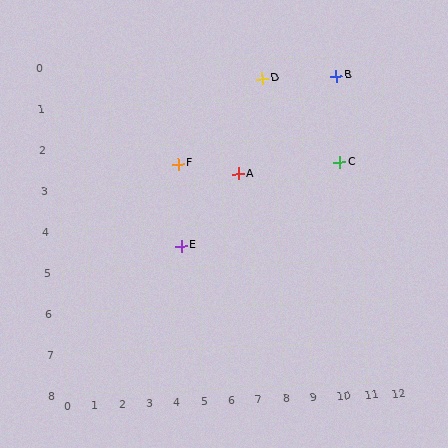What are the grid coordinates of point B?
Point B is at approximately (10.3, 0.5).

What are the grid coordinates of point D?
Point D is at approximately (7.6, 0.5).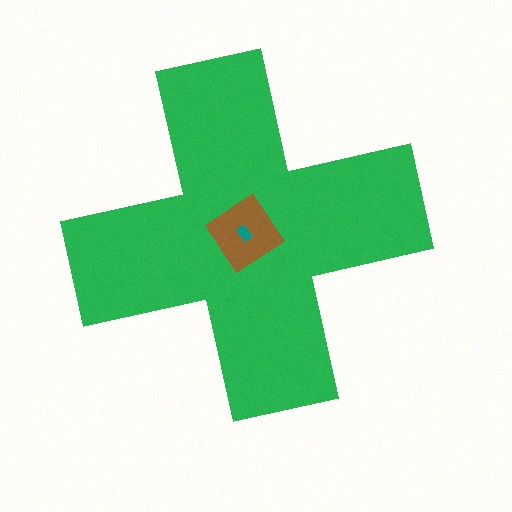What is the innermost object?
The teal rectangle.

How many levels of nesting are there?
3.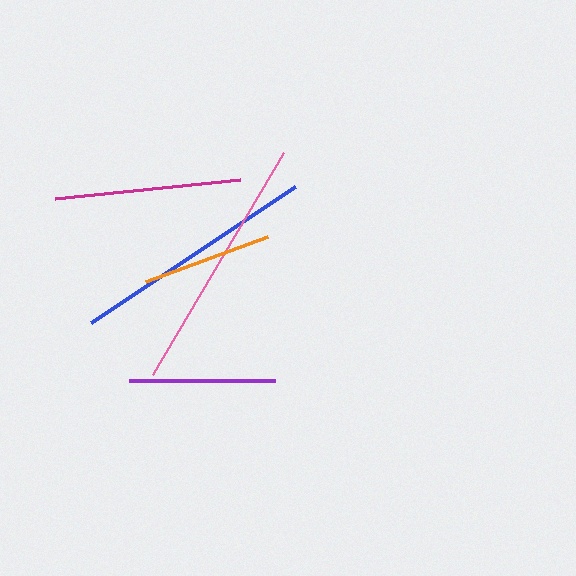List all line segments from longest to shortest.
From longest to shortest: pink, blue, magenta, purple, orange.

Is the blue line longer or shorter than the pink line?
The pink line is longer than the blue line.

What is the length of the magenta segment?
The magenta segment is approximately 187 pixels long.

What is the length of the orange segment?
The orange segment is approximately 130 pixels long.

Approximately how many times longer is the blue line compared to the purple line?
The blue line is approximately 1.7 times the length of the purple line.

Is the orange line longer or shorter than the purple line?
The purple line is longer than the orange line.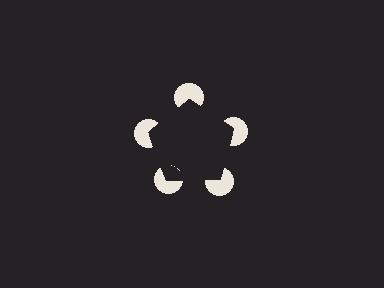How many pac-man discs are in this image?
There are 5 — one at each vertex of the illusory pentagon.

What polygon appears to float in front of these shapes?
An illusory pentagon — its edges are inferred from the aligned wedge cuts in the pac-man discs, not physically drawn.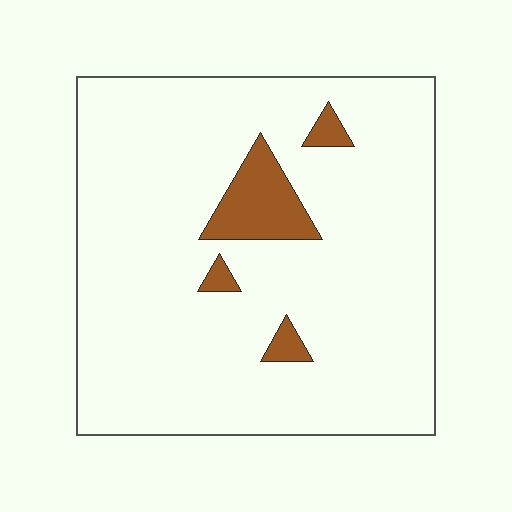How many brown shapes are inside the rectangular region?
4.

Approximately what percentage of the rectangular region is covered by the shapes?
Approximately 10%.